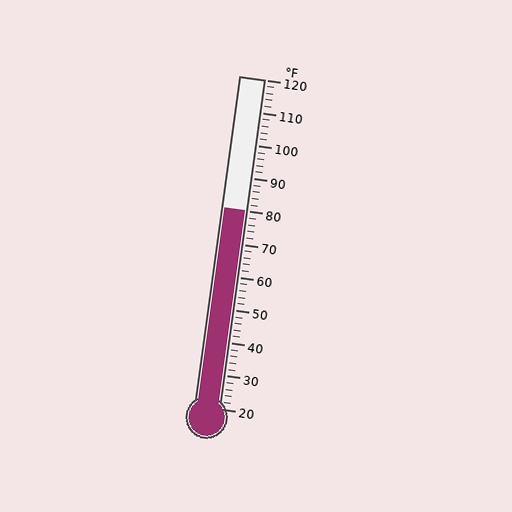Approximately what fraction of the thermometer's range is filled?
The thermometer is filled to approximately 60% of its range.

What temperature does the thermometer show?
The thermometer shows approximately 80°F.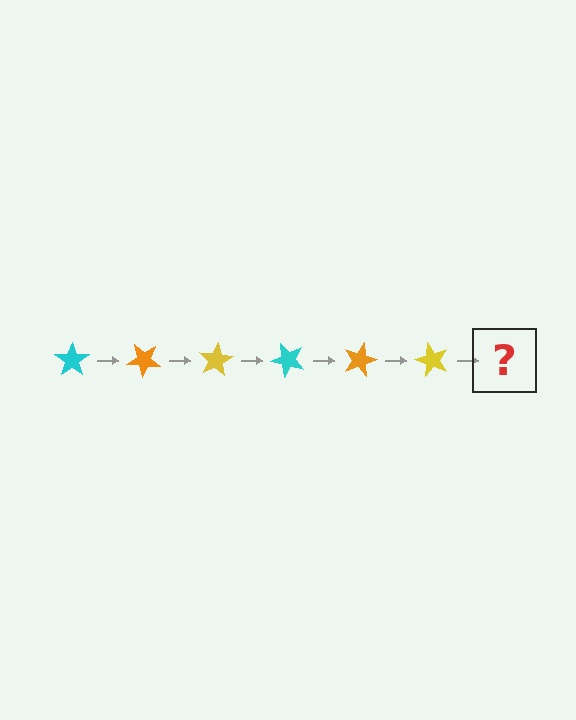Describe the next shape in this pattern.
It should be a cyan star, rotated 240 degrees from the start.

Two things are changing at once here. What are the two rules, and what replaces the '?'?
The two rules are that it rotates 40 degrees each step and the color cycles through cyan, orange, and yellow. The '?' should be a cyan star, rotated 240 degrees from the start.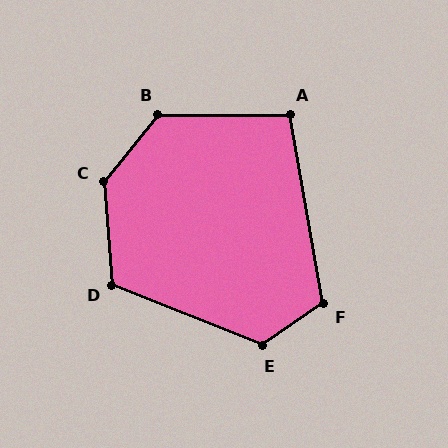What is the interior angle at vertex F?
Approximately 114 degrees (obtuse).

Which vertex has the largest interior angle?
C, at approximately 136 degrees.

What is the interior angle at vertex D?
Approximately 116 degrees (obtuse).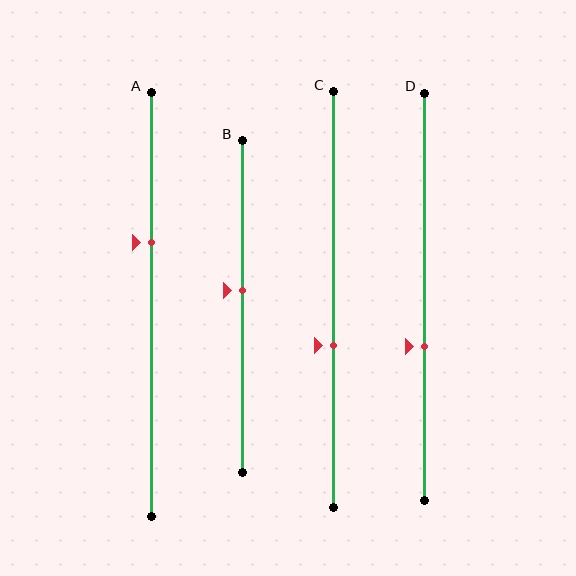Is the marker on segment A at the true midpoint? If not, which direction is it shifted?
No, the marker on segment A is shifted upward by about 15% of the segment length.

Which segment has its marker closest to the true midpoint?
Segment B has its marker closest to the true midpoint.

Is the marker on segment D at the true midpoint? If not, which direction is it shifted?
No, the marker on segment D is shifted downward by about 12% of the segment length.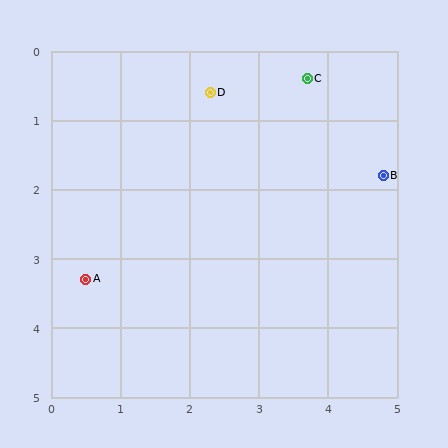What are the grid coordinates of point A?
Point A is at approximately (0.5, 3.3).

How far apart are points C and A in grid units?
Points C and A are about 4.3 grid units apart.